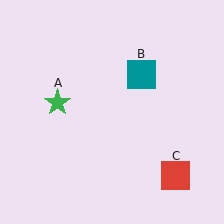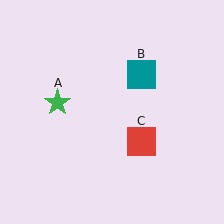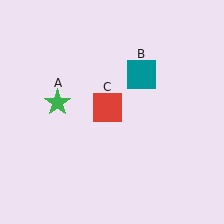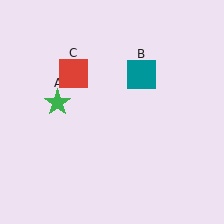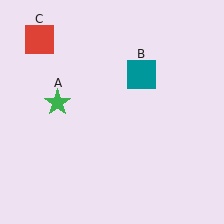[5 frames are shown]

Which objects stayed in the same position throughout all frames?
Green star (object A) and teal square (object B) remained stationary.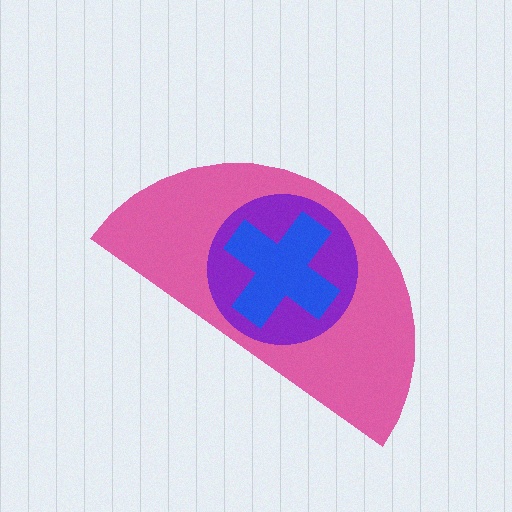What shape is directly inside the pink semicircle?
The purple circle.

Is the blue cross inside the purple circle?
Yes.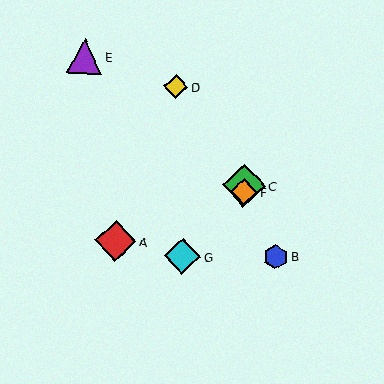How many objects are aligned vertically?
2 objects (C, F) are aligned vertically.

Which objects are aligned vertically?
Objects C, F are aligned vertically.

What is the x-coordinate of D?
Object D is at x≈176.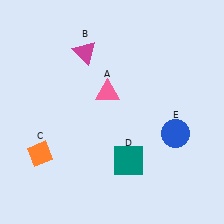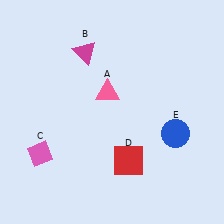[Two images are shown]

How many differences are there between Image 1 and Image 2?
There are 2 differences between the two images.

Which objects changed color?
C changed from orange to pink. D changed from teal to red.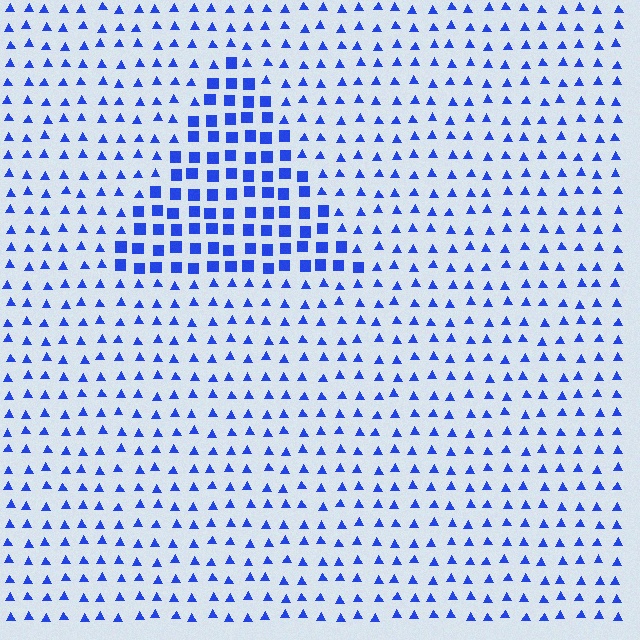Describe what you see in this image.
The image is filled with small blue elements arranged in a uniform grid. A triangle-shaped region contains squares, while the surrounding area contains triangles. The boundary is defined purely by the change in element shape.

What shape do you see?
I see a triangle.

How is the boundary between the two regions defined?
The boundary is defined by a change in element shape: squares inside vs. triangles outside. All elements share the same color and spacing.